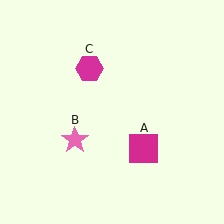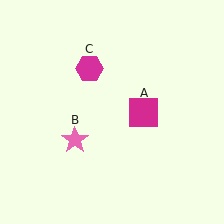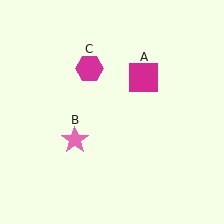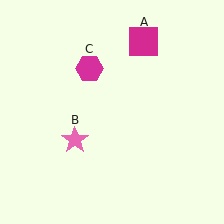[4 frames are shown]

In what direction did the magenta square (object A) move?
The magenta square (object A) moved up.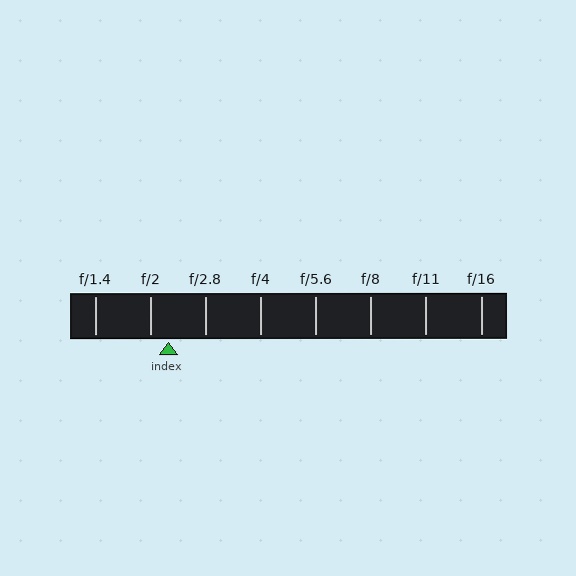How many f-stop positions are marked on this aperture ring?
There are 8 f-stop positions marked.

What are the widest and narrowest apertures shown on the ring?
The widest aperture shown is f/1.4 and the narrowest is f/16.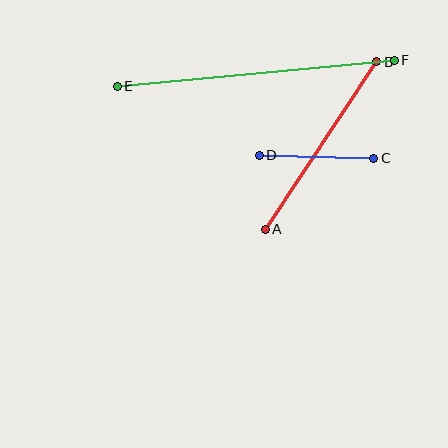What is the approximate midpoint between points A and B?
The midpoint is at approximately (321, 145) pixels.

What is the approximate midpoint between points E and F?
The midpoint is at approximately (256, 73) pixels.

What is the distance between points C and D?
The distance is approximately 114 pixels.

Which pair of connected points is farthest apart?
Points E and F are farthest apart.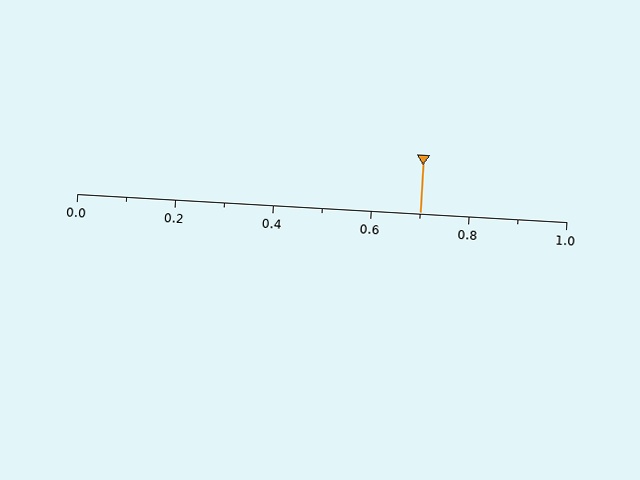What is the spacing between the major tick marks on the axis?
The major ticks are spaced 0.2 apart.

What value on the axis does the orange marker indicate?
The marker indicates approximately 0.7.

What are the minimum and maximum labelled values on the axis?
The axis runs from 0.0 to 1.0.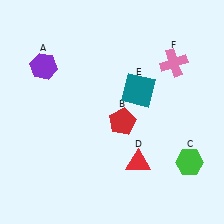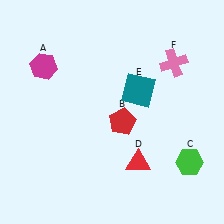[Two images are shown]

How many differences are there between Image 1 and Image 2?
There is 1 difference between the two images.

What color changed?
The hexagon (A) changed from purple in Image 1 to magenta in Image 2.